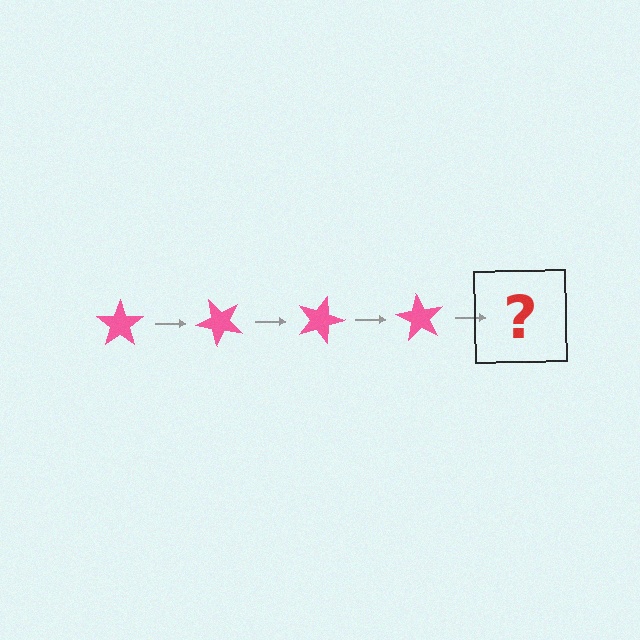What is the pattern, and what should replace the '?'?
The pattern is that the star rotates 45 degrees each step. The '?' should be a pink star rotated 180 degrees.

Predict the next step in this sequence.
The next step is a pink star rotated 180 degrees.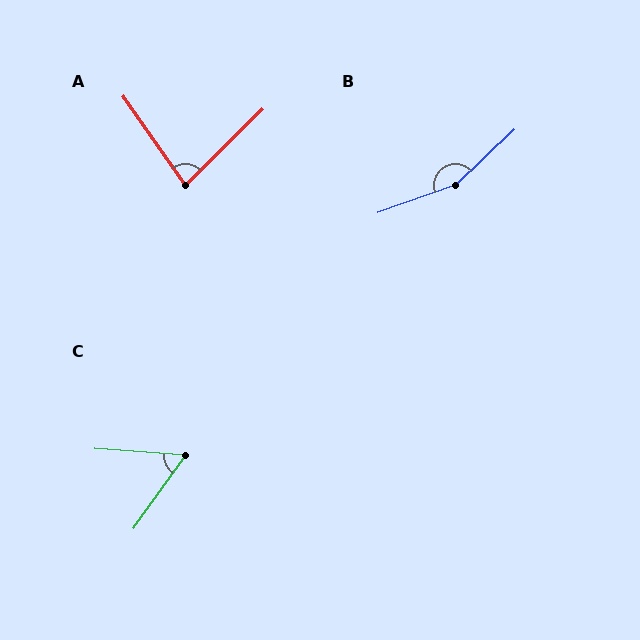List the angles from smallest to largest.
C (59°), A (81°), B (156°).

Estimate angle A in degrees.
Approximately 81 degrees.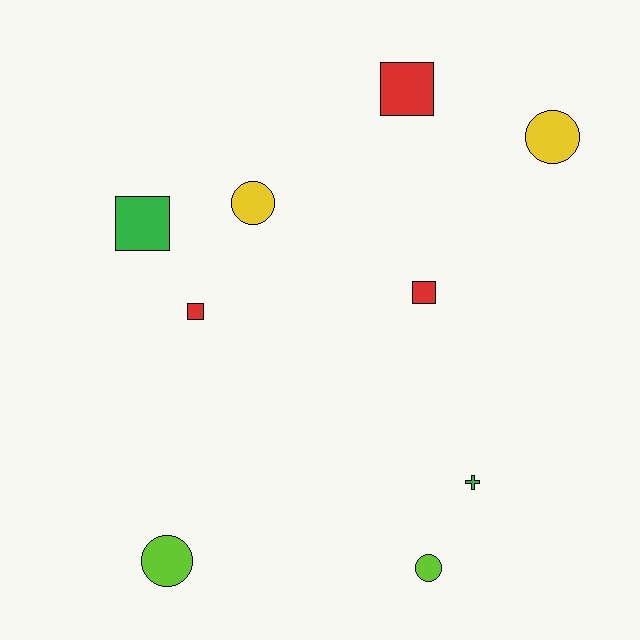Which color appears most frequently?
Red, with 3 objects.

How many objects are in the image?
There are 9 objects.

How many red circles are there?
There are no red circles.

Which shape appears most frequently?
Circle, with 4 objects.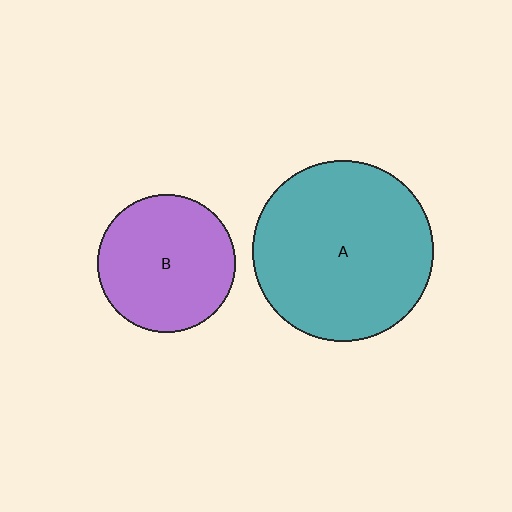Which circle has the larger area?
Circle A (teal).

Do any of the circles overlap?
No, none of the circles overlap.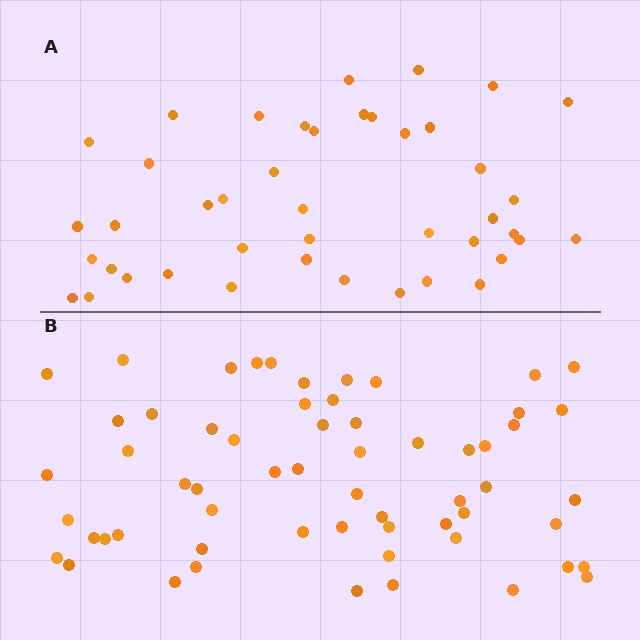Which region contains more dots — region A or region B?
Region B (the bottom region) has more dots.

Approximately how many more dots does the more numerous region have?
Region B has approximately 15 more dots than region A.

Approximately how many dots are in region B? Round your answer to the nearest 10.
About 60 dots.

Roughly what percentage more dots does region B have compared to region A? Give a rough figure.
About 40% more.